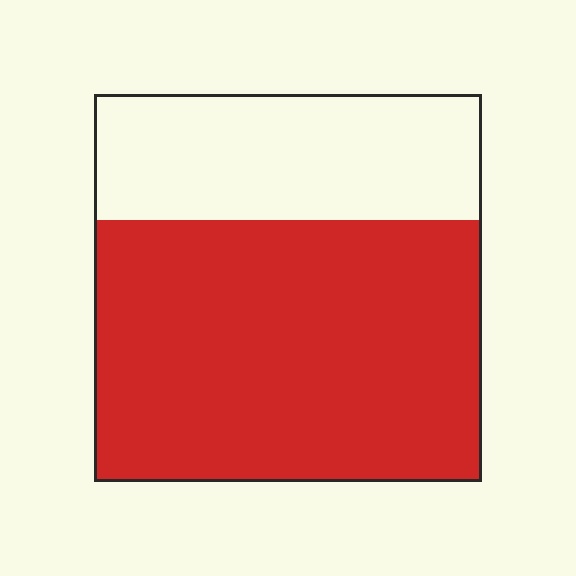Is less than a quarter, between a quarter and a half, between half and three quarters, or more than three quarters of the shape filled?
Between half and three quarters.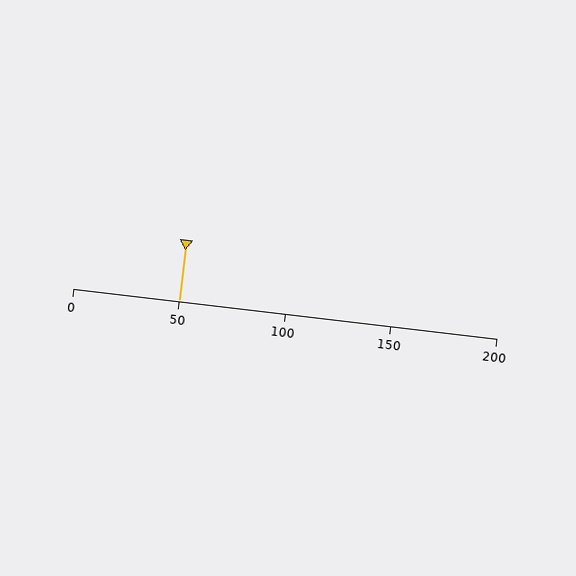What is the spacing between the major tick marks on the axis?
The major ticks are spaced 50 apart.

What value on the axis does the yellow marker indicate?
The marker indicates approximately 50.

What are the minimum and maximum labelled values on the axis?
The axis runs from 0 to 200.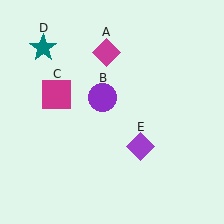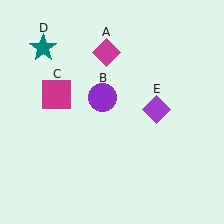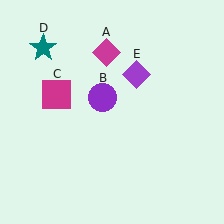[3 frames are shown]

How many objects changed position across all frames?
1 object changed position: purple diamond (object E).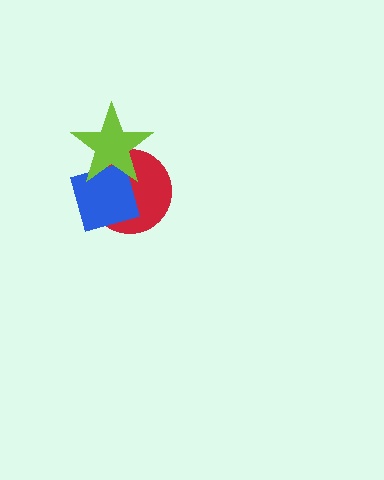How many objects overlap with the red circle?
2 objects overlap with the red circle.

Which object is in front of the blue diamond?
The lime star is in front of the blue diamond.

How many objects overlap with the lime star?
2 objects overlap with the lime star.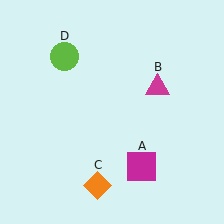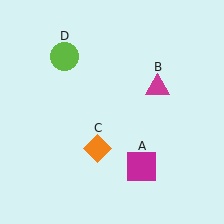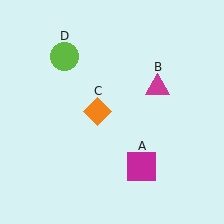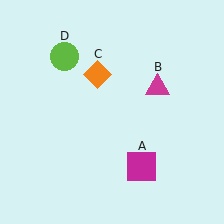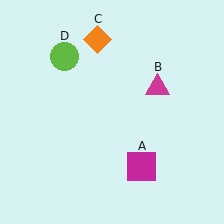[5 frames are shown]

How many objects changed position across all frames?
1 object changed position: orange diamond (object C).